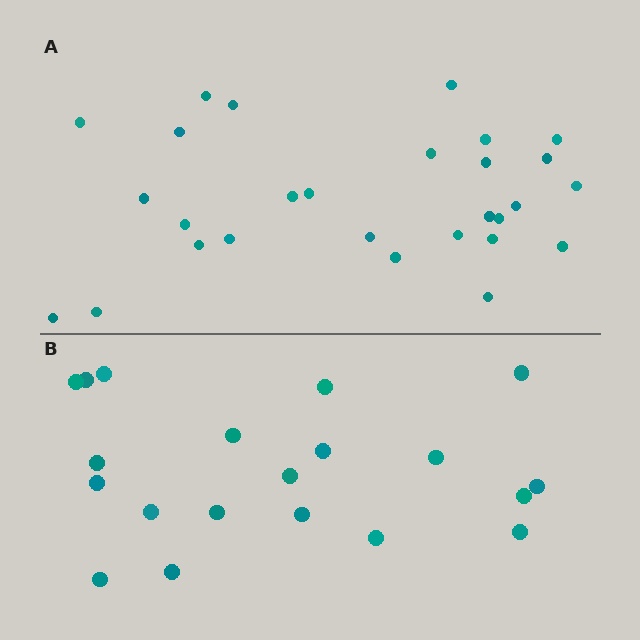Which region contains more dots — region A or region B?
Region A (the top region) has more dots.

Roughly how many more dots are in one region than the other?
Region A has roughly 8 or so more dots than region B.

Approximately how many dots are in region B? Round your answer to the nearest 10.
About 20 dots.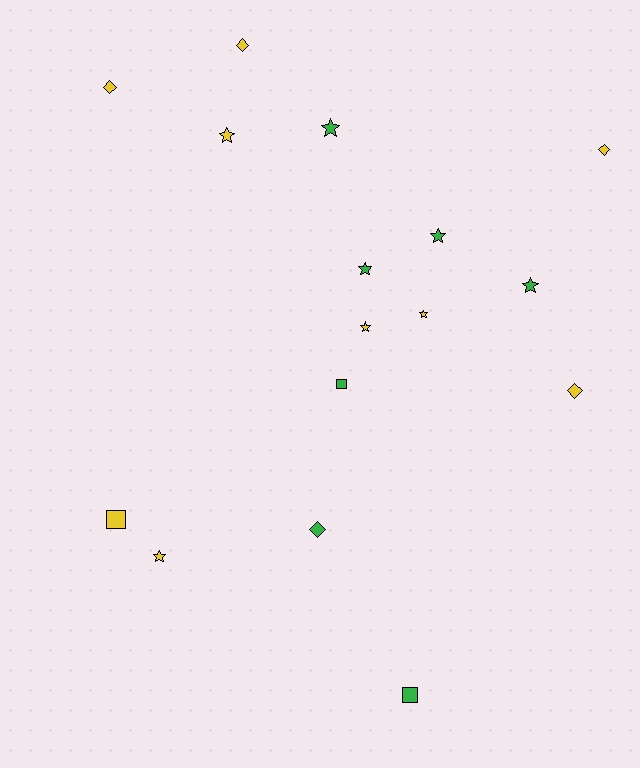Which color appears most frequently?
Yellow, with 9 objects.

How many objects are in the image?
There are 16 objects.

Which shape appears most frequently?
Star, with 8 objects.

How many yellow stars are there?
There are 4 yellow stars.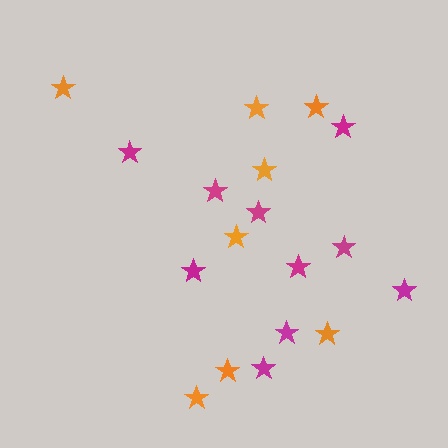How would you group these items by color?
There are 2 groups: one group of magenta stars (10) and one group of orange stars (8).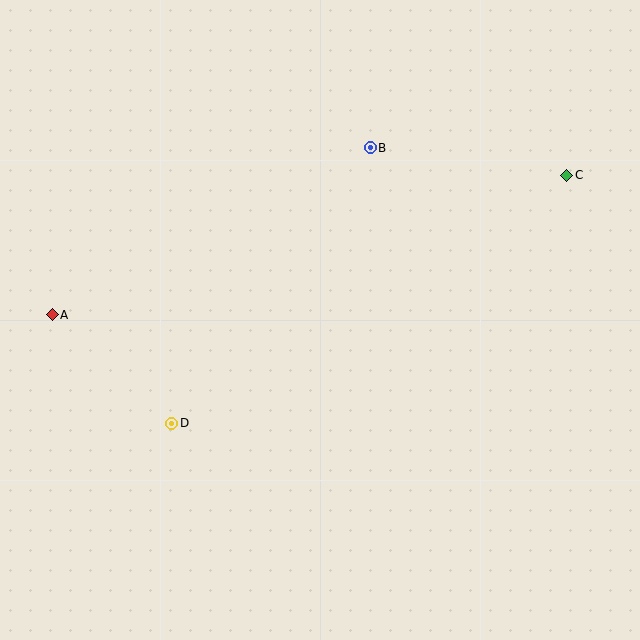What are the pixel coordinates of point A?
Point A is at (52, 315).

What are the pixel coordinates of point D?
Point D is at (172, 423).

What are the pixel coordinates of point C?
Point C is at (567, 175).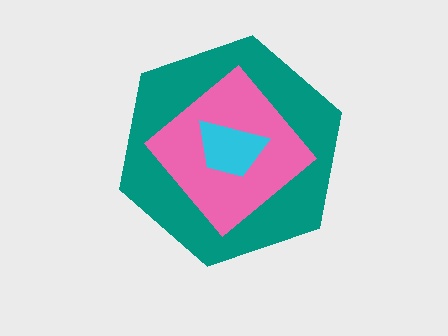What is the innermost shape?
The cyan trapezoid.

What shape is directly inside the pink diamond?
The cyan trapezoid.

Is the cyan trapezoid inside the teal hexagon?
Yes.